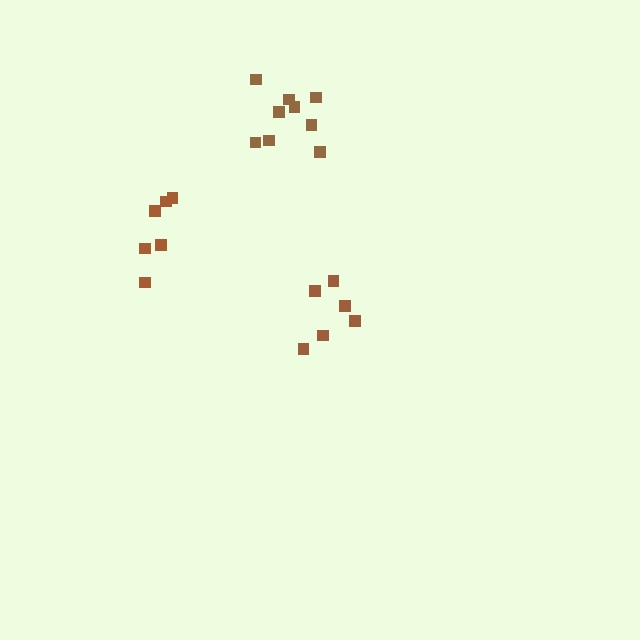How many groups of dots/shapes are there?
There are 3 groups.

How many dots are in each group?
Group 1: 6 dots, Group 2: 6 dots, Group 3: 9 dots (21 total).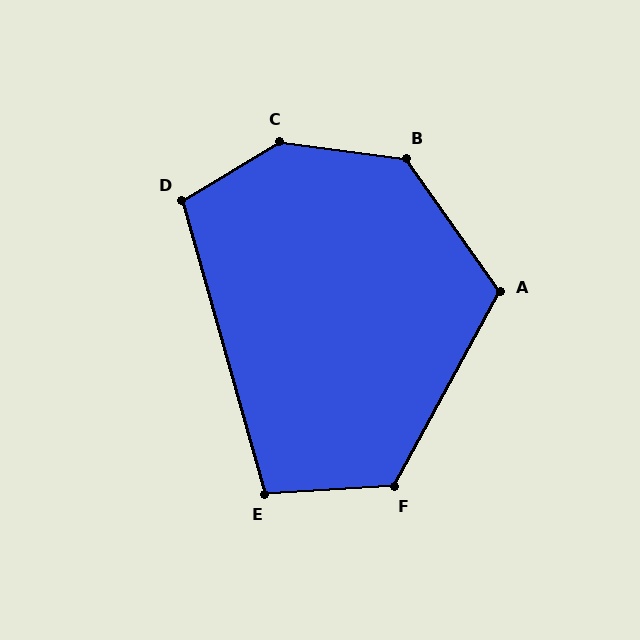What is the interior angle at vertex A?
Approximately 116 degrees (obtuse).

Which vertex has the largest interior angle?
C, at approximately 141 degrees.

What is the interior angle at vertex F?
Approximately 122 degrees (obtuse).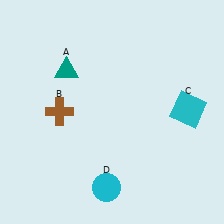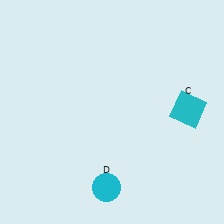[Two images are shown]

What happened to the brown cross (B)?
The brown cross (B) was removed in Image 2. It was in the top-left area of Image 1.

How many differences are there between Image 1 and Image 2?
There are 2 differences between the two images.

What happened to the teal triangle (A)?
The teal triangle (A) was removed in Image 2. It was in the top-left area of Image 1.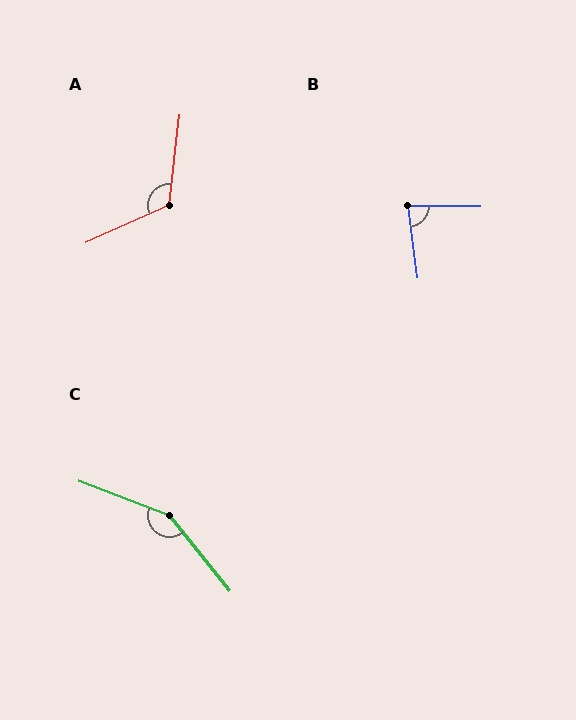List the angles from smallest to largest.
B (82°), A (121°), C (149°).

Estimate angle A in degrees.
Approximately 121 degrees.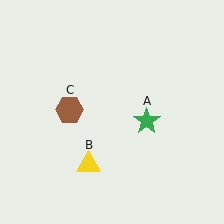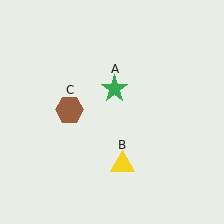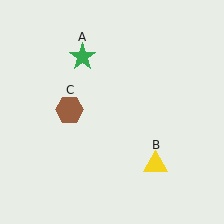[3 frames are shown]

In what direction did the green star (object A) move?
The green star (object A) moved up and to the left.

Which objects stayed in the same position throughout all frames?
Brown hexagon (object C) remained stationary.